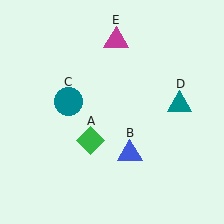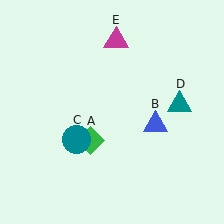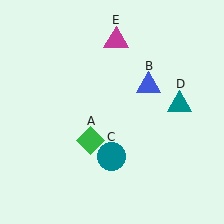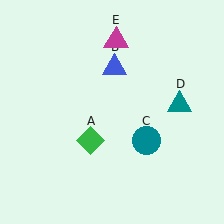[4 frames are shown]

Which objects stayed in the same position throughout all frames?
Green diamond (object A) and teal triangle (object D) and magenta triangle (object E) remained stationary.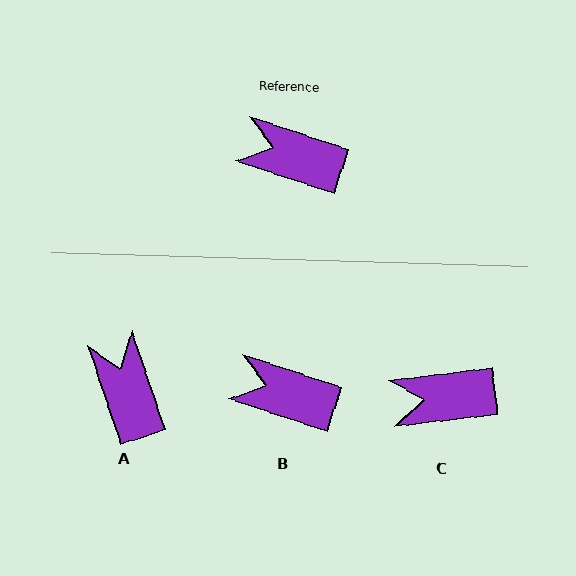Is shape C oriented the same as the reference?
No, it is off by about 25 degrees.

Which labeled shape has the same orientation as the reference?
B.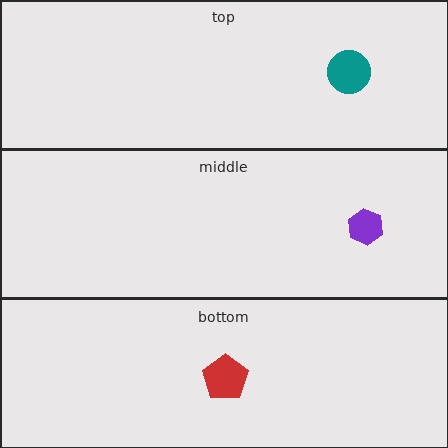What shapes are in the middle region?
The purple hexagon.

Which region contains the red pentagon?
The bottom region.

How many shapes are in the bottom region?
1.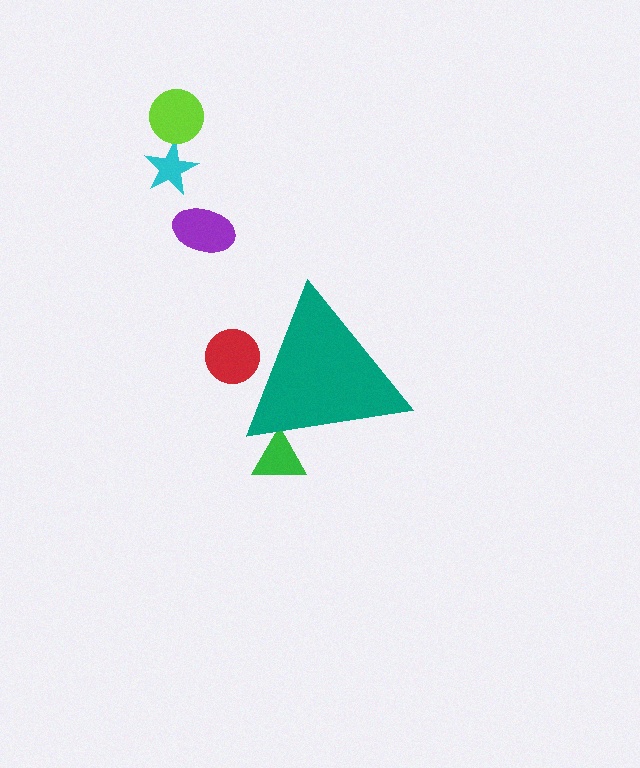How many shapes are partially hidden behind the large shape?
2 shapes are partially hidden.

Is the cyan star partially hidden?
No, the cyan star is fully visible.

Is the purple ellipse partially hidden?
No, the purple ellipse is fully visible.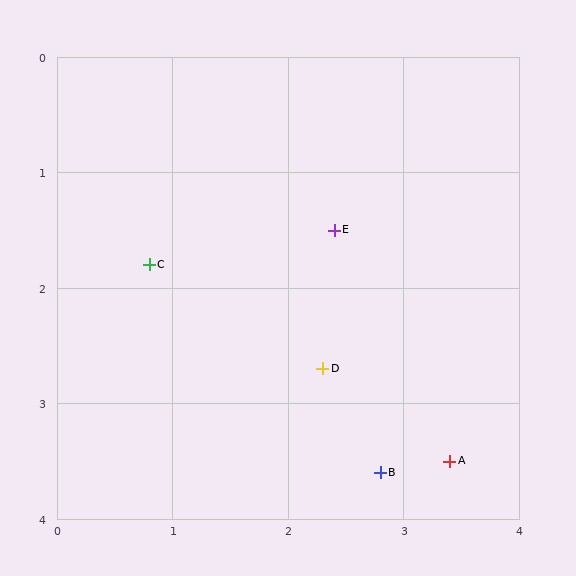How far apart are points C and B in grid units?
Points C and B are about 2.7 grid units apart.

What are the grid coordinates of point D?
Point D is at approximately (2.3, 2.7).